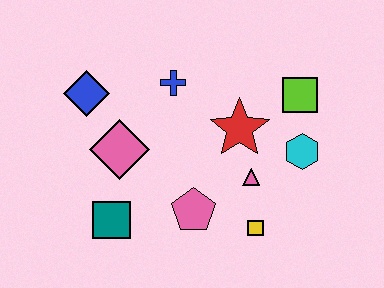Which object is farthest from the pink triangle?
The blue diamond is farthest from the pink triangle.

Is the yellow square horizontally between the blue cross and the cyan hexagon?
Yes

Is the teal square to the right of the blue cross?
No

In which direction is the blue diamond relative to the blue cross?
The blue diamond is to the left of the blue cross.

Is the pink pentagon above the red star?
No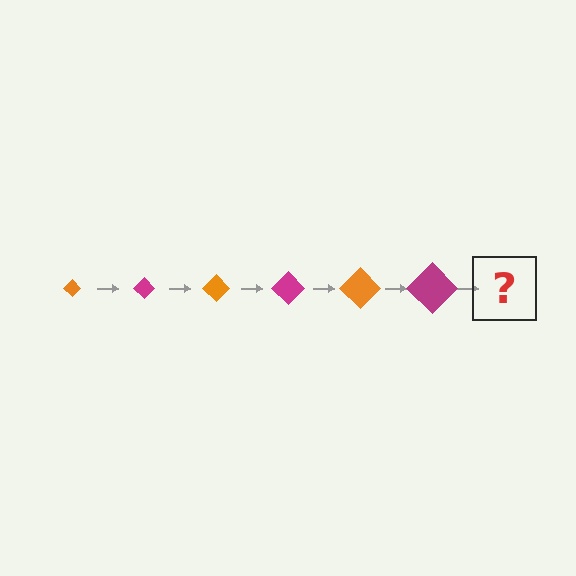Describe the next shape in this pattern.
It should be an orange diamond, larger than the previous one.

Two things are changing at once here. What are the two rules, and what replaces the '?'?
The two rules are that the diamond grows larger each step and the color cycles through orange and magenta. The '?' should be an orange diamond, larger than the previous one.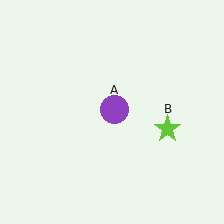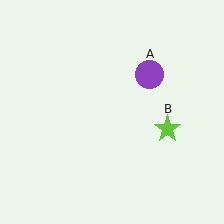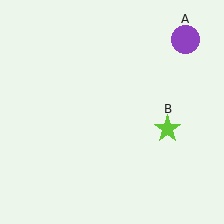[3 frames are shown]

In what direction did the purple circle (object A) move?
The purple circle (object A) moved up and to the right.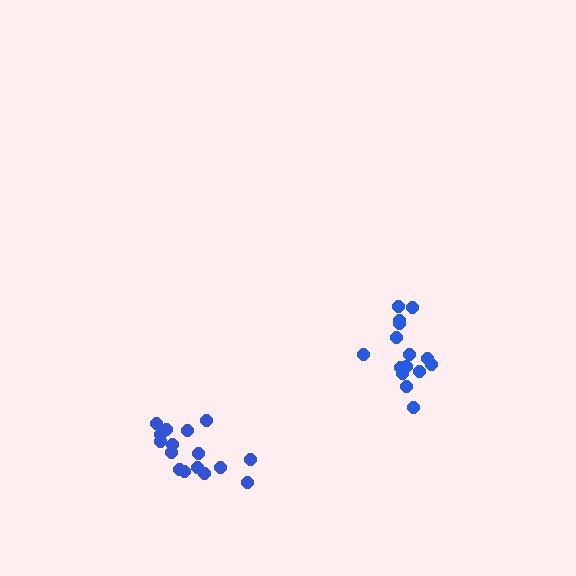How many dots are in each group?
Group 1: 15 dots, Group 2: 16 dots (31 total).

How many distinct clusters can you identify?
There are 2 distinct clusters.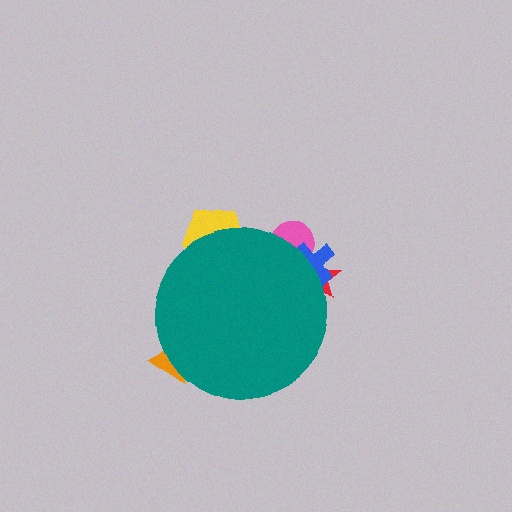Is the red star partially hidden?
Yes, the red star is partially hidden behind the teal circle.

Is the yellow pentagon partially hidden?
Yes, the yellow pentagon is partially hidden behind the teal circle.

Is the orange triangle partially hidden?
Yes, the orange triangle is partially hidden behind the teal circle.